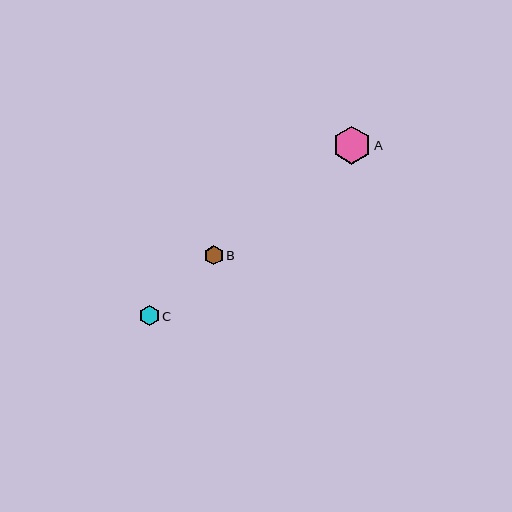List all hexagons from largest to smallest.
From largest to smallest: A, C, B.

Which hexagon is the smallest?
Hexagon B is the smallest with a size of approximately 19 pixels.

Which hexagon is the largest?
Hexagon A is the largest with a size of approximately 38 pixels.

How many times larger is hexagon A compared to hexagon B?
Hexagon A is approximately 2.0 times the size of hexagon B.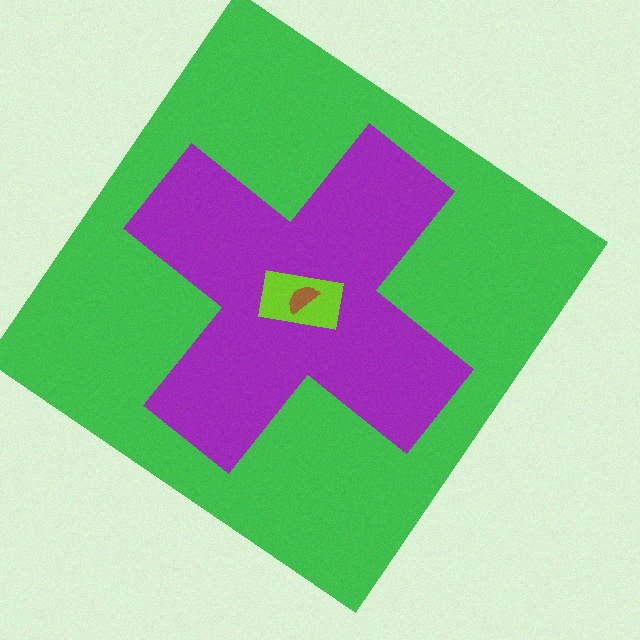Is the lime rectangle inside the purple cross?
Yes.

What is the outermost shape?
The green diamond.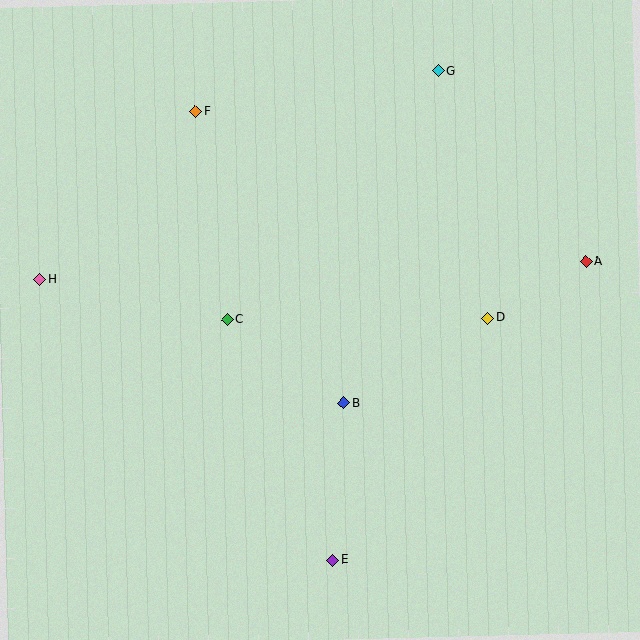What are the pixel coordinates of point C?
Point C is at (227, 320).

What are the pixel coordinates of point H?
Point H is at (40, 280).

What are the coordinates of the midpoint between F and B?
The midpoint between F and B is at (269, 257).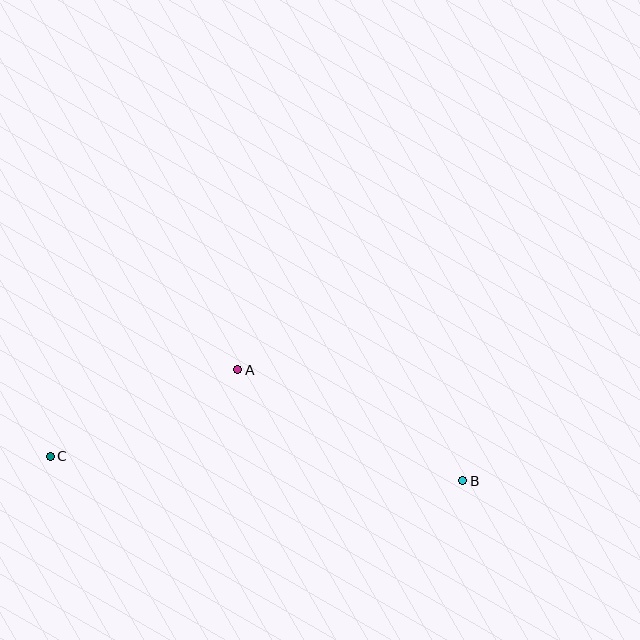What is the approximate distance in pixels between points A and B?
The distance between A and B is approximately 251 pixels.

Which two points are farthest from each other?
Points B and C are farthest from each other.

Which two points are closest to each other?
Points A and C are closest to each other.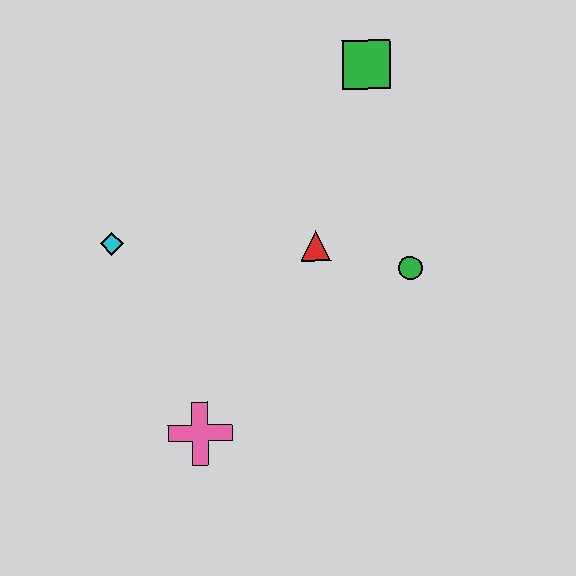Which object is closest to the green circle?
The red triangle is closest to the green circle.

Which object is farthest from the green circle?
The cyan diamond is farthest from the green circle.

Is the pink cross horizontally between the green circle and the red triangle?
No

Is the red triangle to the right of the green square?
No